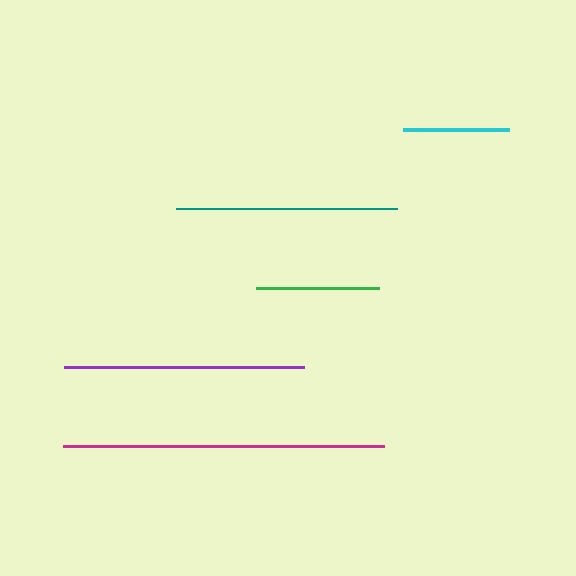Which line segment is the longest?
The magenta line is the longest at approximately 321 pixels.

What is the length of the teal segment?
The teal segment is approximately 221 pixels long.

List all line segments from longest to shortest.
From longest to shortest: magenta, purple, teal, green, cyan.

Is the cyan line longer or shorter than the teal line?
The teal line is longer than the cyan line.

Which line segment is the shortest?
The cyan line is the shortest at approximately 106 pixels.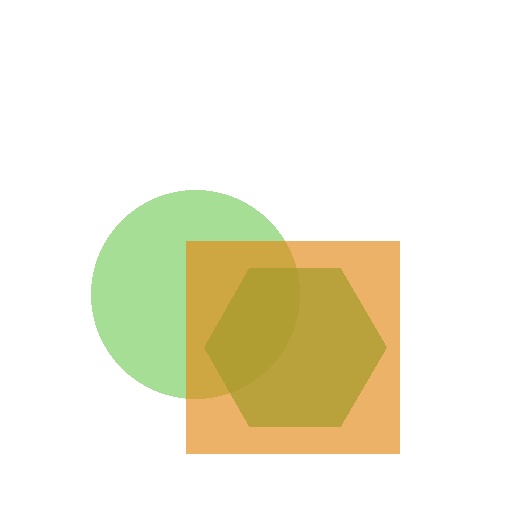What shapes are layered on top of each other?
The layered shapes are: a lime circle, a green hexagon, an orange square.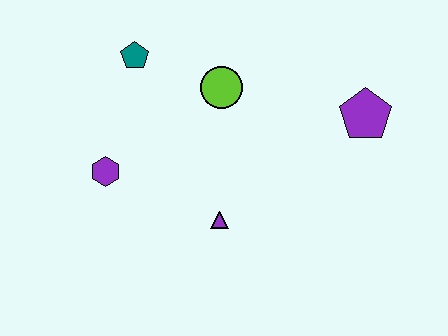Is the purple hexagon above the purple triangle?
Yes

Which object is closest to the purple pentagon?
The lime circle is closest to the purple pentagon.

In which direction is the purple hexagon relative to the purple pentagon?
The purple hexagon is to the left of the purple pentagon.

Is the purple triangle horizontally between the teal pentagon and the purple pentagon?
Yes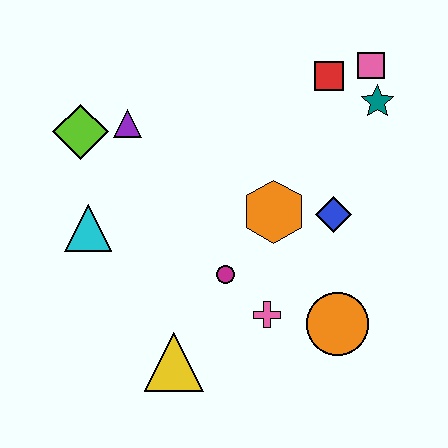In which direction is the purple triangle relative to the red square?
The purple triangle is to the left of the red square.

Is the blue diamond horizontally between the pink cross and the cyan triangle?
No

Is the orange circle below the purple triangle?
Yes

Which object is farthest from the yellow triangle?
The pink square is farthest from the yellow triangle.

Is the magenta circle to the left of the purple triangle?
No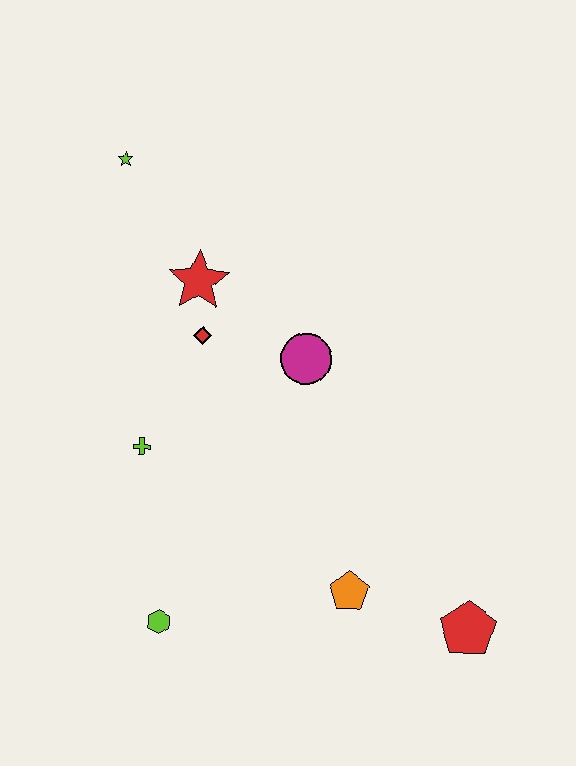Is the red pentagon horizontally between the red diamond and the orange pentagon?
No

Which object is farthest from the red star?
The red pentagon is farthest from the red star.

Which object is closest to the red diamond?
The red star is closest to the red diamond.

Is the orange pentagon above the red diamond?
No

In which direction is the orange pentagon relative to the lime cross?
The orange pentagon is to the right of the lime cross.